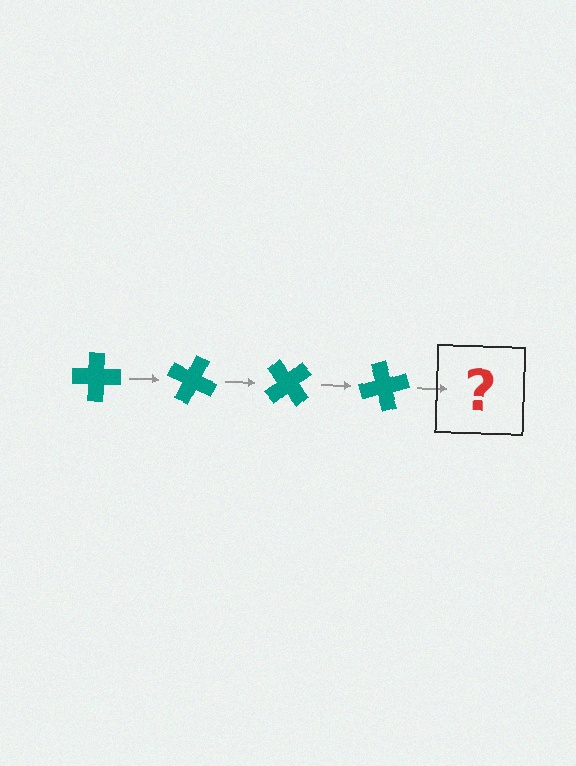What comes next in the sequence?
The next element should be a teal cross rotated 100 degrees.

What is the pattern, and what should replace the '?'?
The pattern is that the cross rotates 25 degrees each step. The '?' should be a teal cross rotated 100 degrees.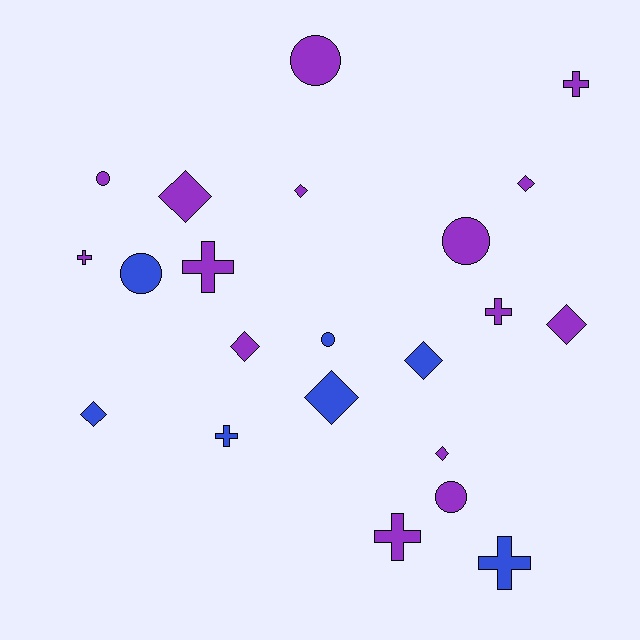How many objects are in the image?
There are 22 objects.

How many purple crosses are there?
There are 5 purple crosses.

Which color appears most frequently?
Purple, with 15 objects.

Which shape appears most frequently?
Diamond, with 9 objects.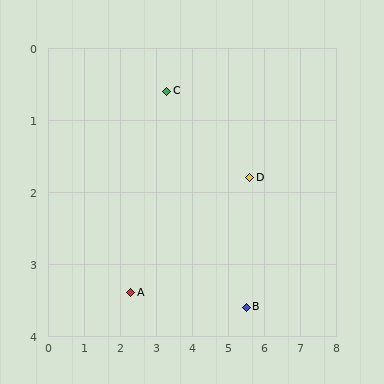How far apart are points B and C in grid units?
Points B and C are about 3.7 grid units apart.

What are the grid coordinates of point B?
Point B is at approximately (5.5, 3.6).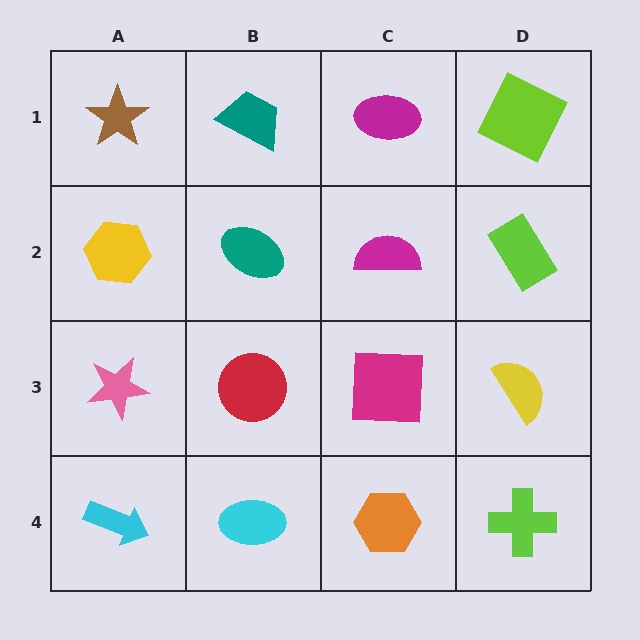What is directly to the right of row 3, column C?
A yellow semicircle.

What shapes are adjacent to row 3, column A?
A yellow hexagon (row 2, column A), a cyan arrow (row 4, column A), a red circle (row 3, column B).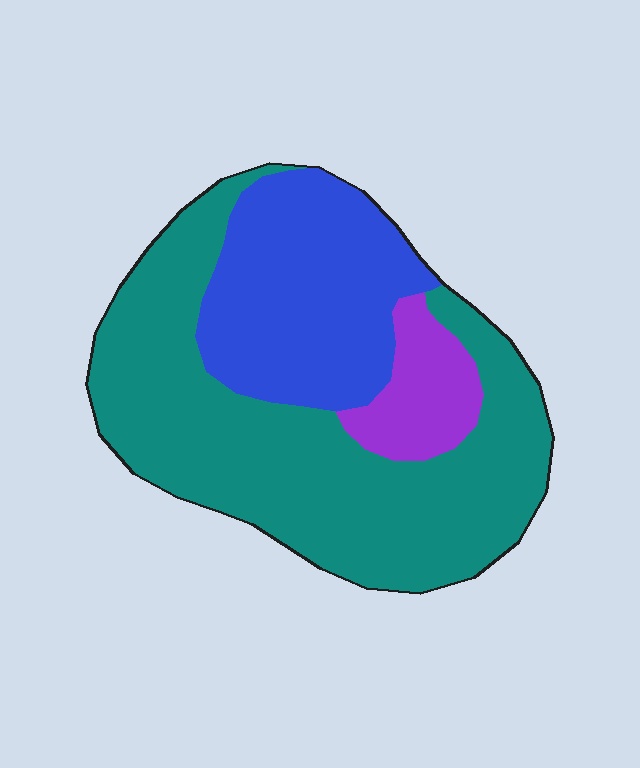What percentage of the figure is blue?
Blue covers about 30% of the figure.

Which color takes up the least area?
Purple, at roughly 10%.